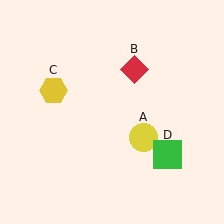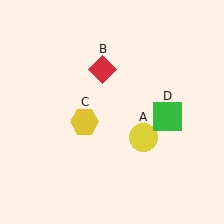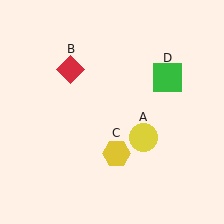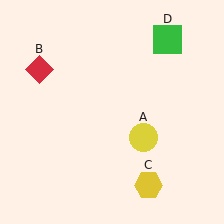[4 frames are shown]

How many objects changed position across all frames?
3 objects changed position: red diamond (object B), yellow hexagon (object C), green square (object D).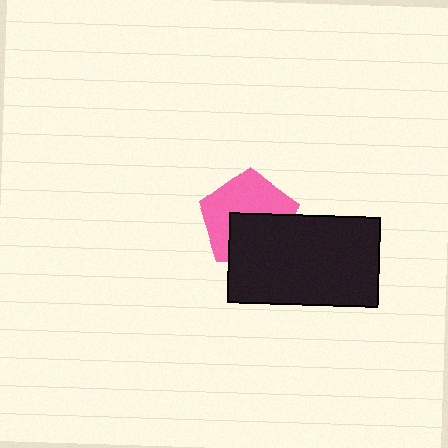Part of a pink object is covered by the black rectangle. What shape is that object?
It is a pentagon.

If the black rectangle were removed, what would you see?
You would see the complete pink pentagon.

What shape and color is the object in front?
The object in front is a black rectangle.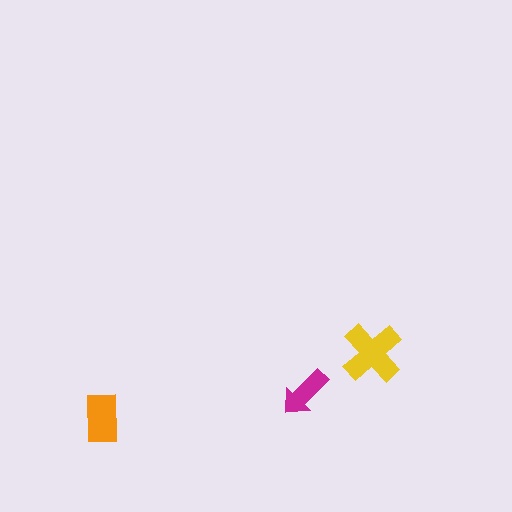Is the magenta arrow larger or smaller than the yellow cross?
Smaller.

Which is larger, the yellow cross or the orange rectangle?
The yellow cross.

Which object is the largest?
The yellow cross.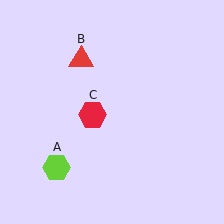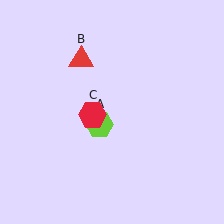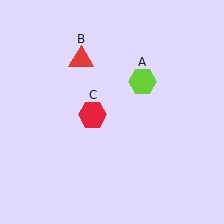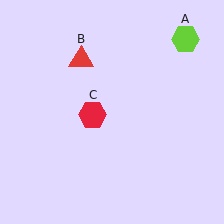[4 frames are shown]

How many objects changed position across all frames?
1 object changed position: lime hexagon (object A).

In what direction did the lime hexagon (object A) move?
The lime hexagon (object A) moved up and to the right.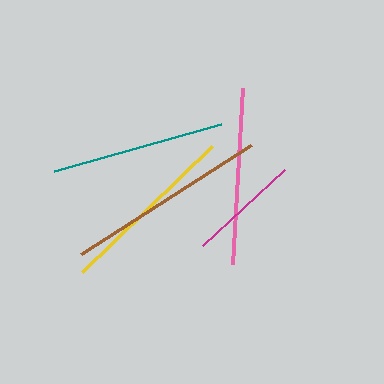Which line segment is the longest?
The brown line is the longest at approximately 202 pixels.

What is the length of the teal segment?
The teal segment is approximately 174 pixels long.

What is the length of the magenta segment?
The magenta segment is approximately 111 pixels long.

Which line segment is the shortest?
The magenta line is the shortest at approximately 111 pixels.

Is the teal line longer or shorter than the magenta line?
The teal line is longer than the magenta line.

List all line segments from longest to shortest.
From longest to shortest: brown, yellow, pink, teal, magenta.